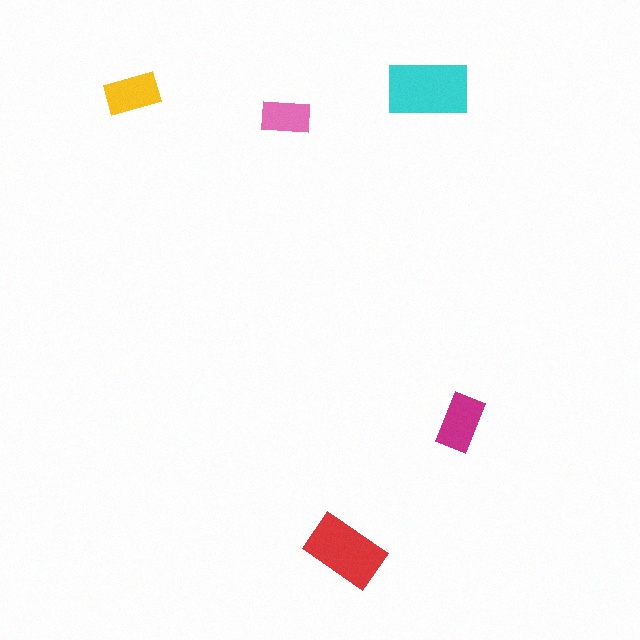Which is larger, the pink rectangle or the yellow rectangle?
The yellow one.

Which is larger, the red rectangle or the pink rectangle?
The red one.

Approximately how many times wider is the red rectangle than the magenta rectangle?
About 1.5 times wider.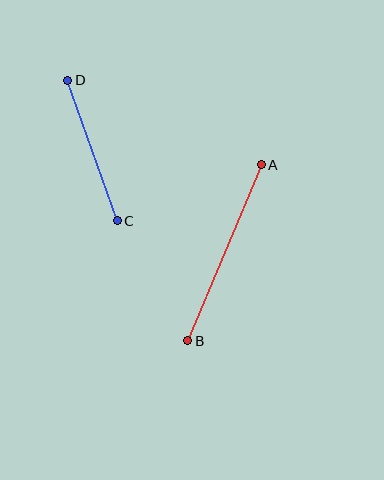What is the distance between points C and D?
The distance is approximately 149 pixels.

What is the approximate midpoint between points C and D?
The midpoint is at approximately (93, 150) pixels.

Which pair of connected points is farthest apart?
Points A and B are farthest apart.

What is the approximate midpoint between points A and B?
The midpoint is at approximately (224, 253) pixels.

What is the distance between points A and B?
The distance is approximately 191 pixels.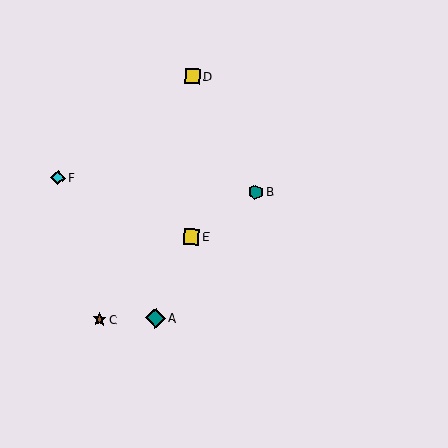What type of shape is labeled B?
Shape B is a teal hexagon.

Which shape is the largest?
The teal diamond (labeled A) is the largest.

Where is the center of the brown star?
The center of the brown star is at (99, 319).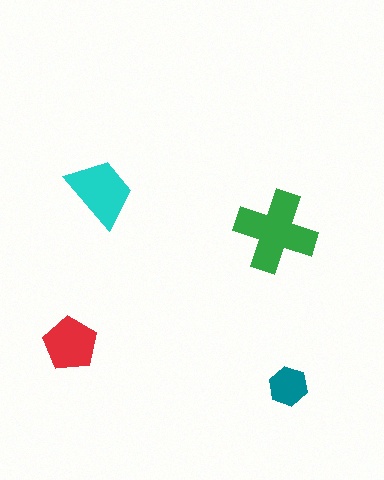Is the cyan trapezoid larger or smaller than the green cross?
Smaller.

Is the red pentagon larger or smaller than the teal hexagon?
Larger.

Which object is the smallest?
The teal hexagon.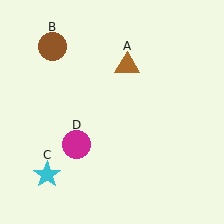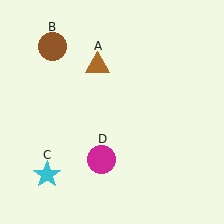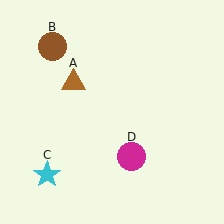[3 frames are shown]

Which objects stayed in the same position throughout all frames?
Brown circle (object B) and cyan star (object C) remained stationary.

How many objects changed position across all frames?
2 objects changed position: brown triangle (object A), magenta circle (object D).